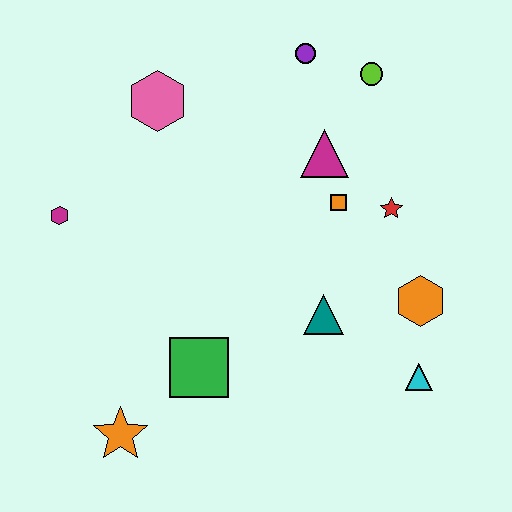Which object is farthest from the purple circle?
The orange star is farthest from the purple circle.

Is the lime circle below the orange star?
No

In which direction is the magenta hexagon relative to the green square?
The magenta hexagon is above the green square.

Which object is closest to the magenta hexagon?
The pink hexagon is closest to the magenta hexagon.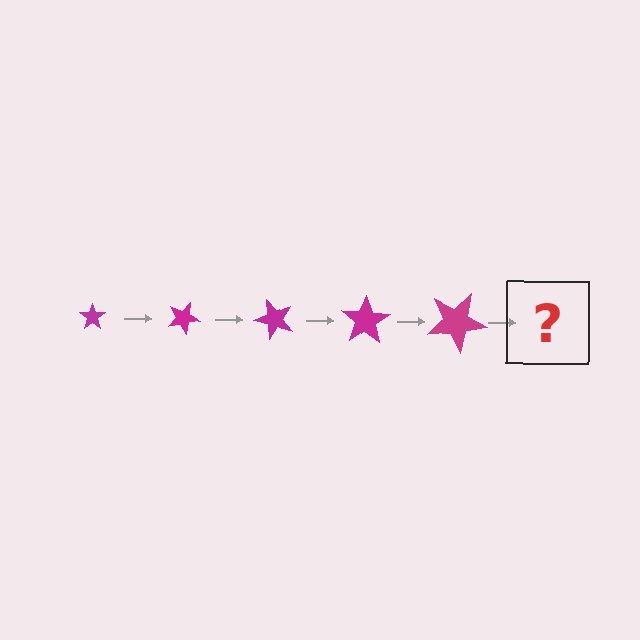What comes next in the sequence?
The next element should be a star, larger than the previous one and rotated 125 degrees from the start.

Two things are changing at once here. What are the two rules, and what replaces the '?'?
The two rules are that the star grows larger each step and it rotates 25 degrees each step. The '?' should be a star, larger than the previous one and rotated 125 degrees from the start.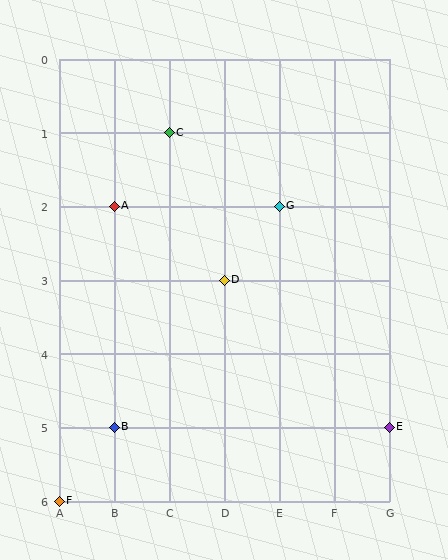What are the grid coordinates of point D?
Point D is at grid coordinates (D, 3).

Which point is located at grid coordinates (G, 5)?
Point E is at (G, 5).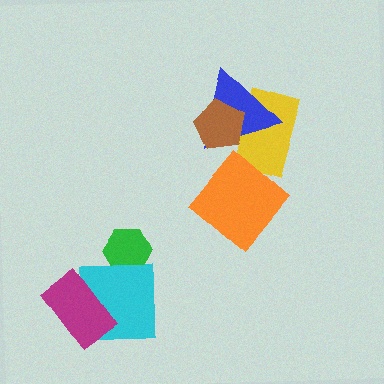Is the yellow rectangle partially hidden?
Yes, it is partially covered by another shape.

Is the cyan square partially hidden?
Yes, it is partially covered by another shape.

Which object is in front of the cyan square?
The magenta rectangle is in front of the cyan square.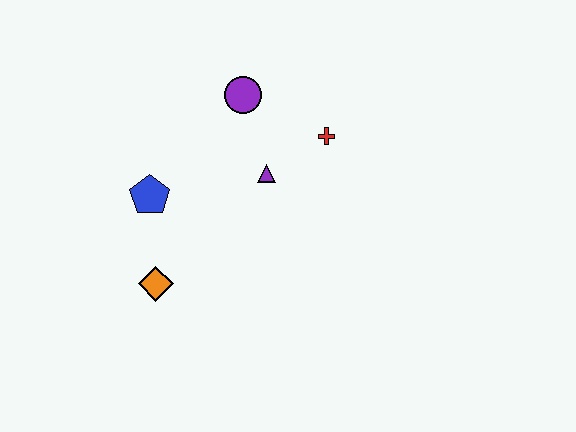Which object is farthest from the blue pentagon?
The red cross is farthest from the blue pentagon.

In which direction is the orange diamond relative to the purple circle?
The orange diamond is below the purple circle.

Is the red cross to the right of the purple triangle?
Yes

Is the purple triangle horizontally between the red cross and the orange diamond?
Yes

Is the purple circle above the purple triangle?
Yes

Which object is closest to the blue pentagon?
The orange diamond is closest to the blue pentagon.